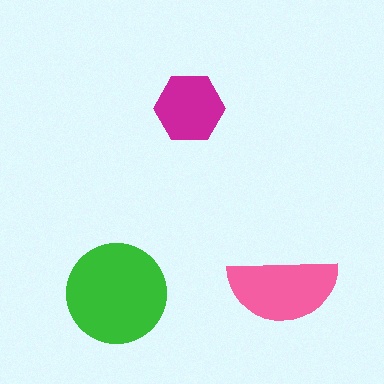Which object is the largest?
The green circle.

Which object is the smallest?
The magenta hexagon.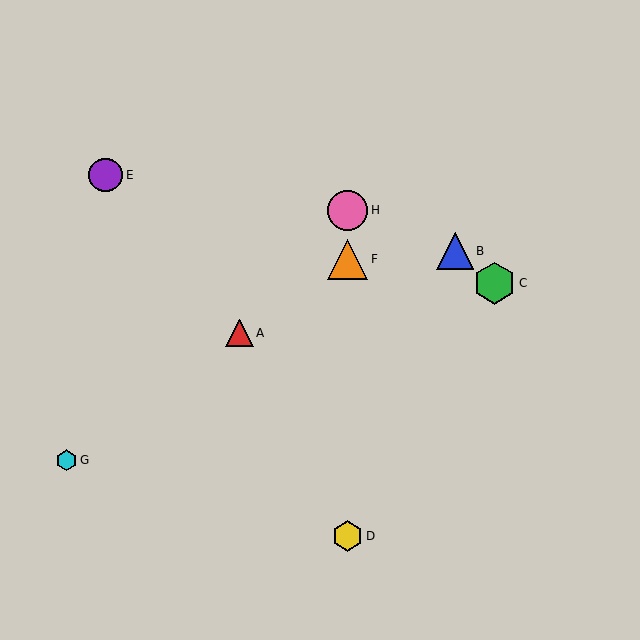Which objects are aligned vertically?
Objects D, F, H are aligned vertically.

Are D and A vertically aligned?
No, D is at x≈348 and A is at x≈240.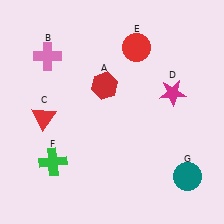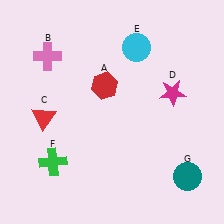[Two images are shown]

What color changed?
The circle (E) changed from red in Image 1 to cyan in Image 2.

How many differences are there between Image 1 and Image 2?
There is 1 difference between the two images.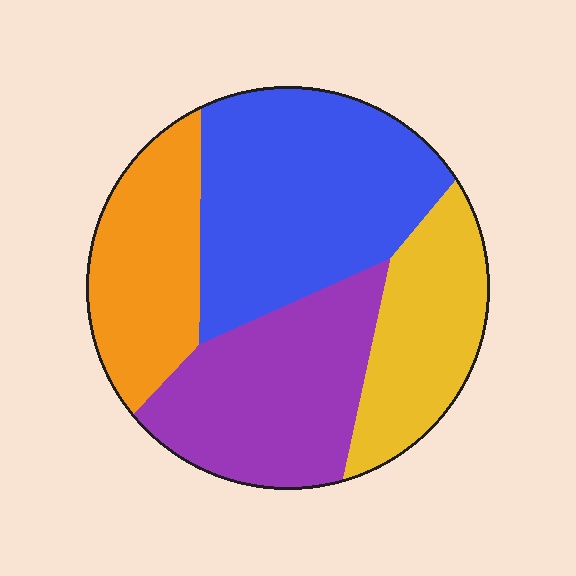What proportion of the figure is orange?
Orange covers roughly 20% of the figure.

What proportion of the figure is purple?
Purple covers about 25% of the figure.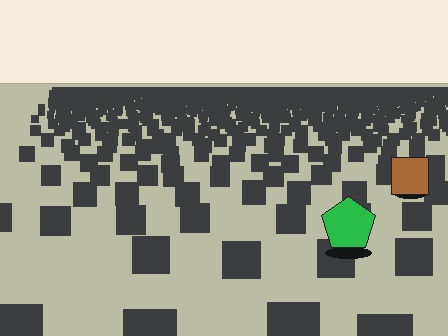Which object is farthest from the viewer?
The brown square is farthest from the viewer. It appears smaller and the ground texture around it is denser.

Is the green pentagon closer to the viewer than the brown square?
Yes. The green pentagon is closer — you can tell from the texture gradient: the ground texture is coarser near it.